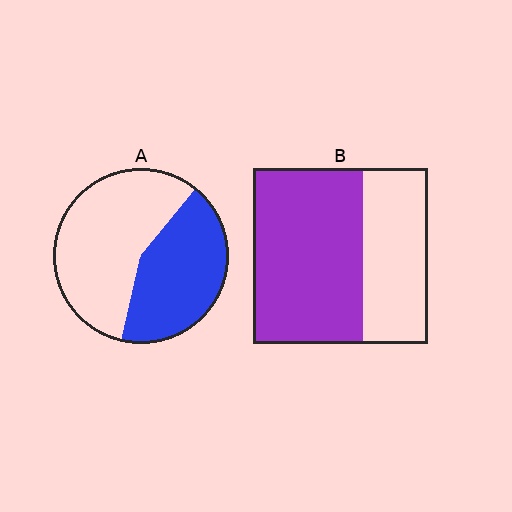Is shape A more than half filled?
No.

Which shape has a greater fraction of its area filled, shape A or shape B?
Shape B.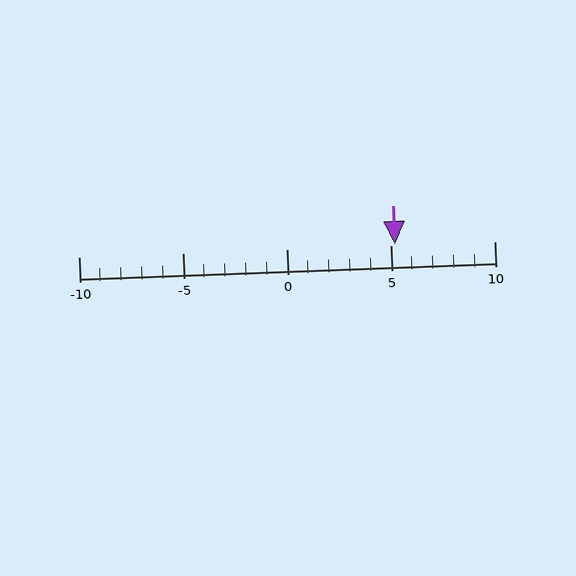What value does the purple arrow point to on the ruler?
The purple arrow points to approximately 5.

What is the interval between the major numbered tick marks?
The major tick marks are spaced 5 units apart.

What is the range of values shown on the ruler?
The ruler shows values from -10 to 10.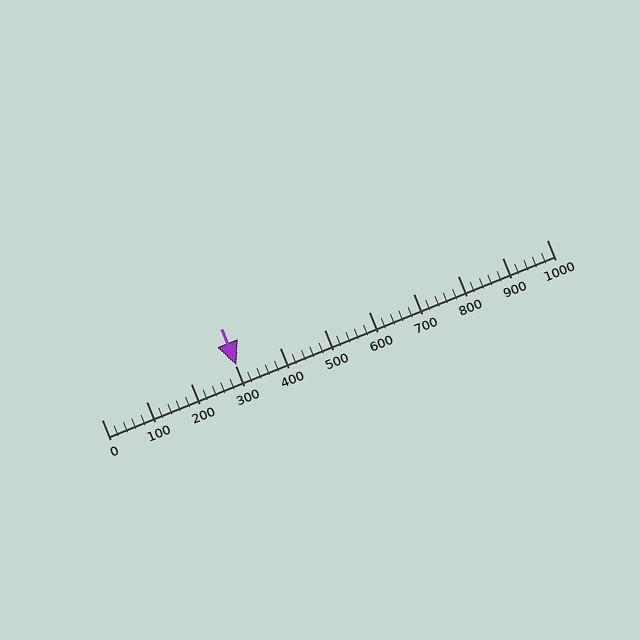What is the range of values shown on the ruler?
The ruler shows values from 0 to 1000.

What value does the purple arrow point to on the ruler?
The purple arrow points to approximately 303.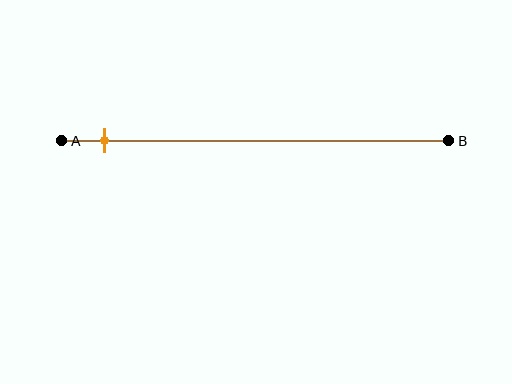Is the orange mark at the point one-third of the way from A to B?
No, the mark is at about 10% from A, not at the 33% one-third point.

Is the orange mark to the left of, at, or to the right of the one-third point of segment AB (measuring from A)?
The orange mark is to the left of the one-third point of segment AB.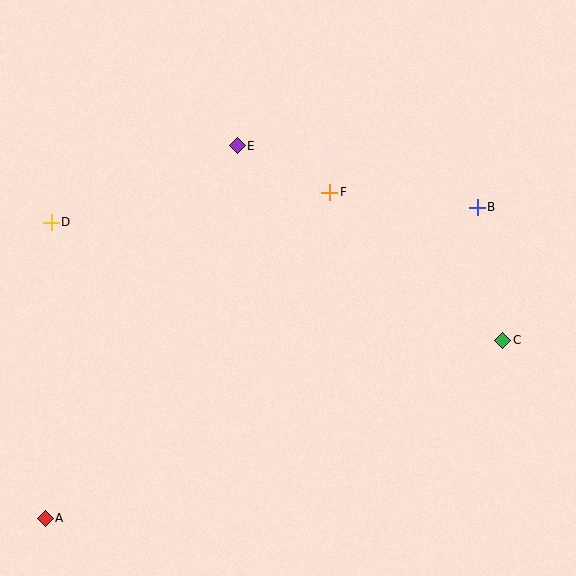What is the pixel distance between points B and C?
The distance between B and C is 135 pixels.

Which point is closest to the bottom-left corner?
Point A is closest to the bottom-left corner.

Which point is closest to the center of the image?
Point F at (330, 192) is closest to the center.